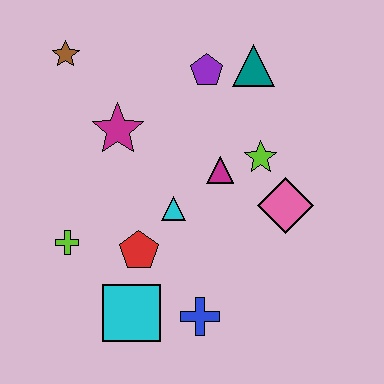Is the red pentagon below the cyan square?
No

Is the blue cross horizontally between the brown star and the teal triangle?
Yes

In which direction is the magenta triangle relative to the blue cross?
The magenta triangle is above the blue cross.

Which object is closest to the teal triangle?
The purple pentagon is closest to the teal triangle.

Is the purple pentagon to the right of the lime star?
No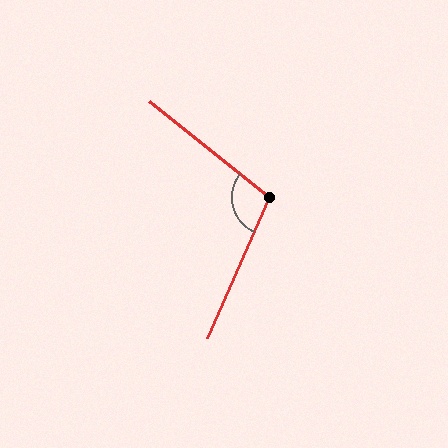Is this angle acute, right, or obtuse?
It is obtuse.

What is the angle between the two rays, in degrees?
Approximately 105 degrees.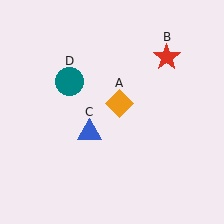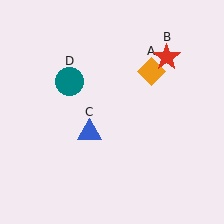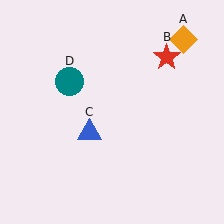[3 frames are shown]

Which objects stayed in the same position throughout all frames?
Red star (object B) and blue triangle (object C) and teal circle (object D) remained stationary.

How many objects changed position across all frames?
1 object changed position: orange diamond (object A).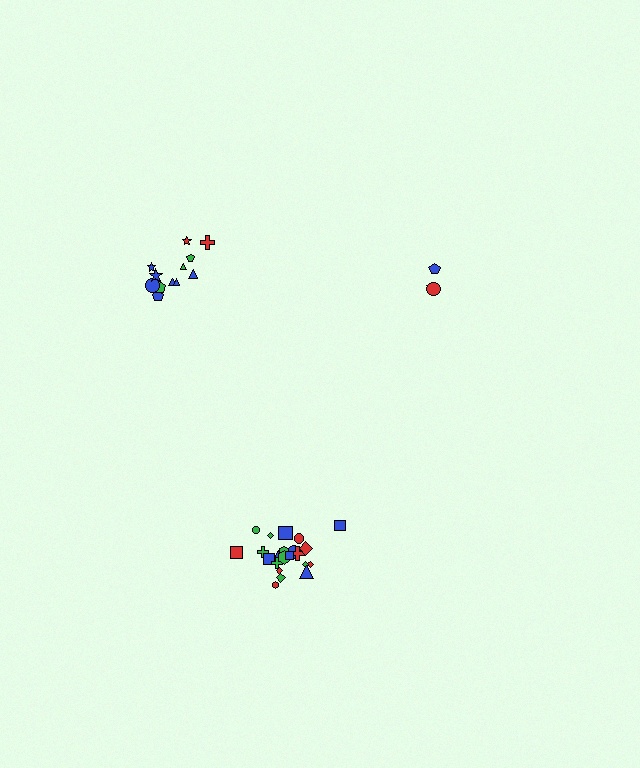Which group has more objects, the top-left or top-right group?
The top-left group.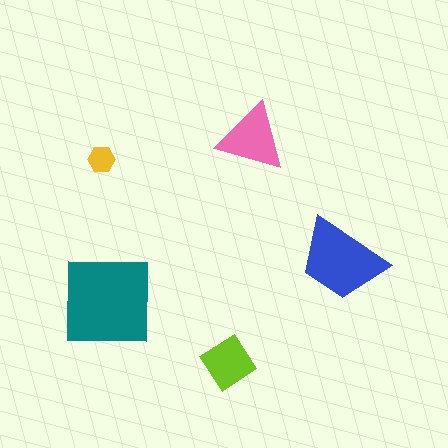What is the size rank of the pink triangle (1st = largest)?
3rd.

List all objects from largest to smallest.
The teal square, the blue trapezoid, the pink triangle, the lime diamond, the yellow hexagon.